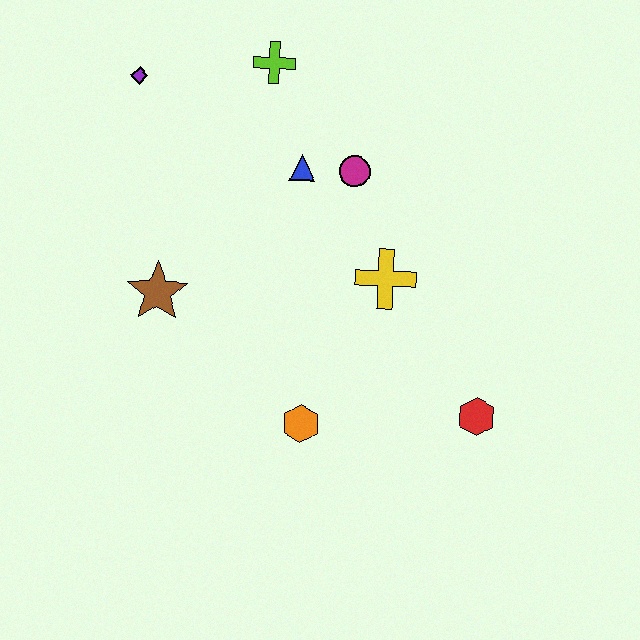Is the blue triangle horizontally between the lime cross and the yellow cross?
Yes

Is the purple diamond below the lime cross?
Yes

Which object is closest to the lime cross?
The blue triangle is closest to the lime cross.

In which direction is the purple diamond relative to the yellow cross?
The purple diamond is to the left of the yellow cross.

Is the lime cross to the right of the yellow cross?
No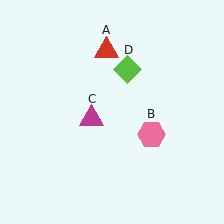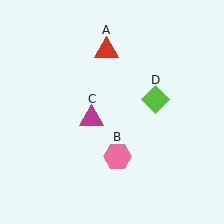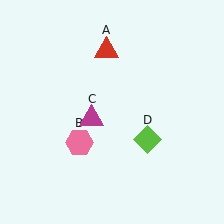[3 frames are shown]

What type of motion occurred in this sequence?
The pink hexagon (object B), lime diamond (object D) rotated clockwise around the center of the scene.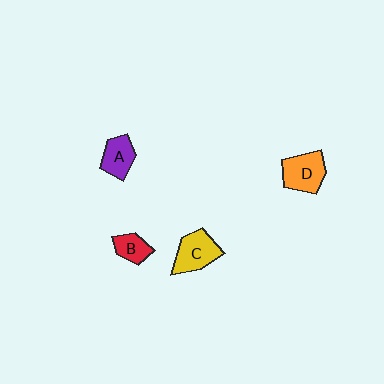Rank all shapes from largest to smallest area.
From largest to smallest: D (orange), C (yellow), A (purple), B (red).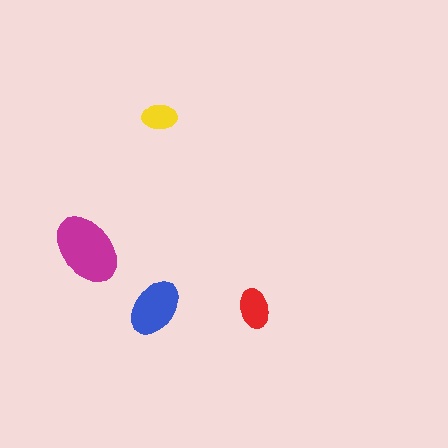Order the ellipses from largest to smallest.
the magenta one, the blue one, the red one, the yellow one.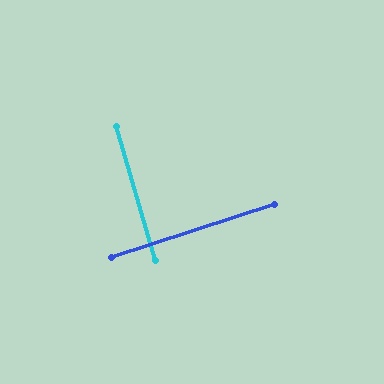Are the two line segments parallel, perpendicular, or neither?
Perpendicular — they meet at approximately 88°.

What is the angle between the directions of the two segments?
Approximately 88 degrees.